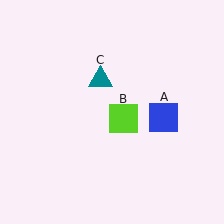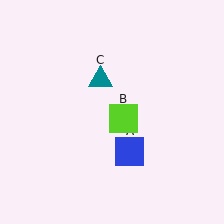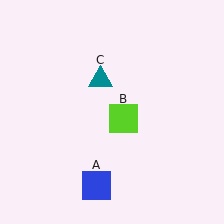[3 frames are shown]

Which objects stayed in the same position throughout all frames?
Lime square (object B) and teal triangle (object C) remained stationary.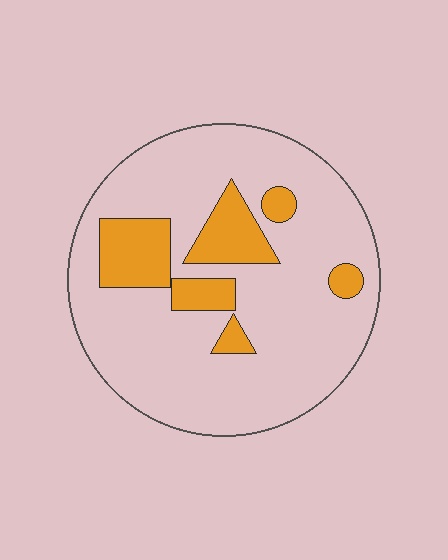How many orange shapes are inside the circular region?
6.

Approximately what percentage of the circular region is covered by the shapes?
Approximately 20%.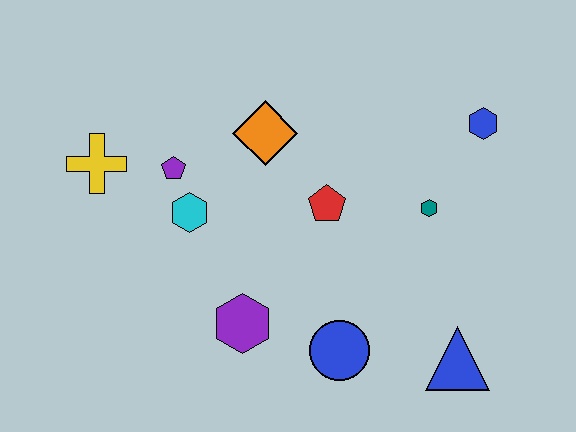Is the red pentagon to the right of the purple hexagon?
Yes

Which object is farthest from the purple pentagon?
The blue triangle is farthest from the purple pentagon.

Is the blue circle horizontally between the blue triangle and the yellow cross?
Yes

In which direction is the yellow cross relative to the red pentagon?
The yellow cross is to the left of the red pentagon.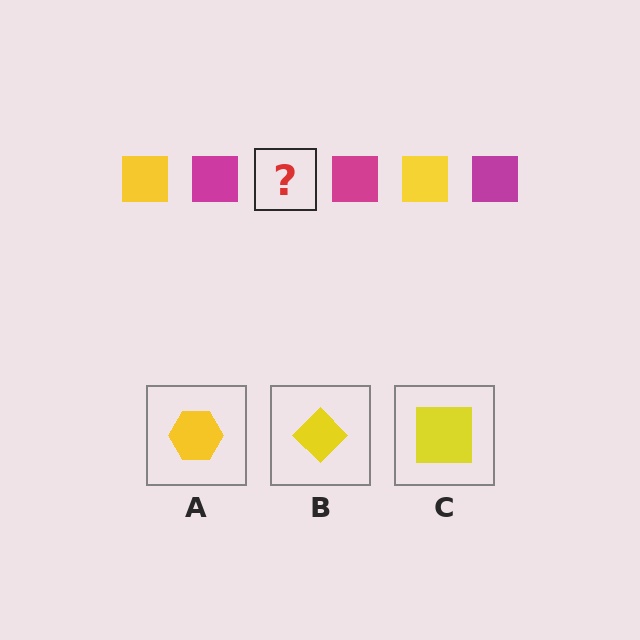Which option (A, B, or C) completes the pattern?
C.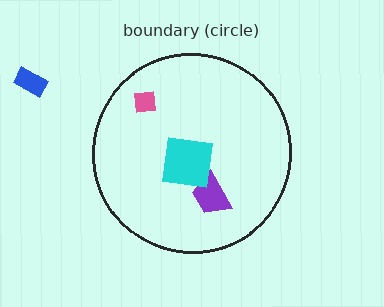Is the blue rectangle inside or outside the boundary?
Outside.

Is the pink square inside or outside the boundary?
Inside.